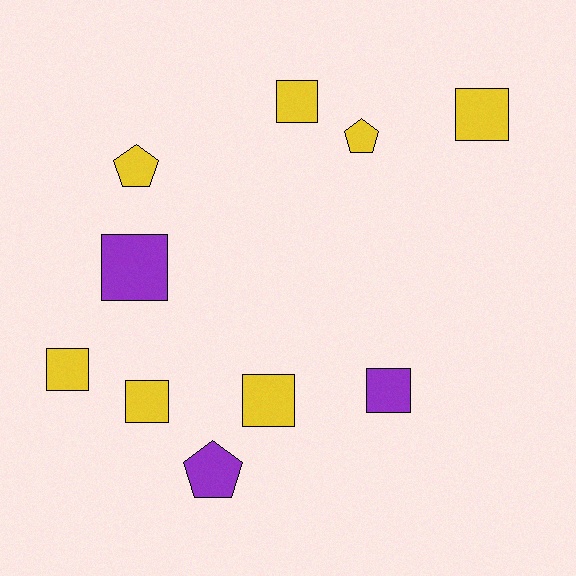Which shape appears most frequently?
Square, with 7 objects.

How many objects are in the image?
There are 10 objects.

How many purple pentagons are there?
There is 1 purple pentagon.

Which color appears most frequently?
Yellow, with 7 objects.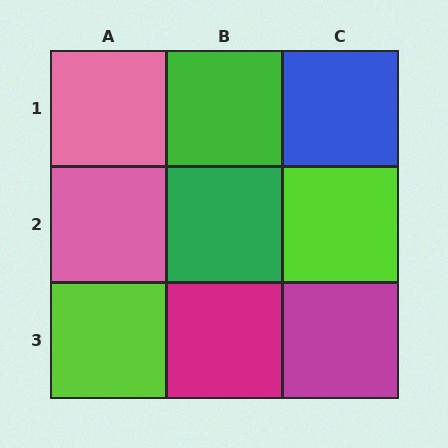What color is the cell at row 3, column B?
Magenta.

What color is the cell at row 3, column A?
Lime.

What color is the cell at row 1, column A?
Pink.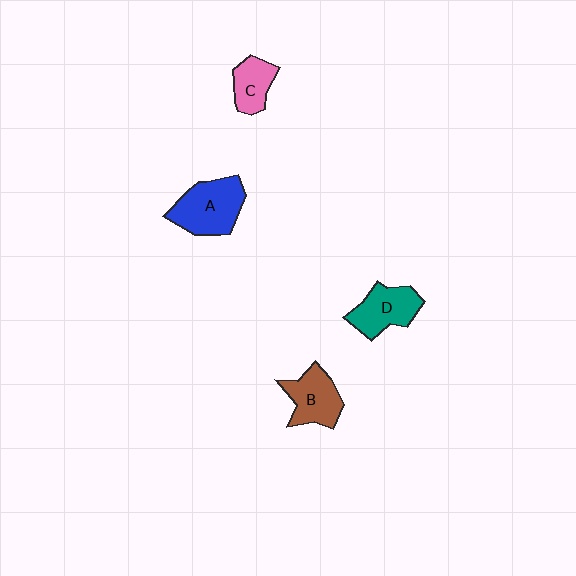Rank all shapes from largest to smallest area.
From largest to smallest: A (blue), D (teal), B (brown), C (pink).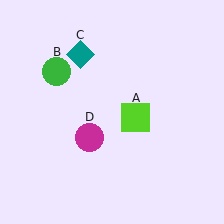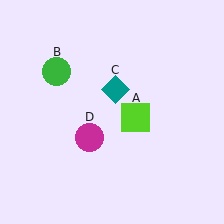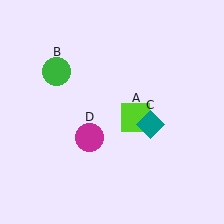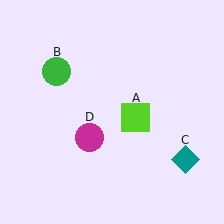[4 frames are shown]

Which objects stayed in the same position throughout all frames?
Lime square (object A) and green circle (object B) and magenta circle (object D) remained stationary.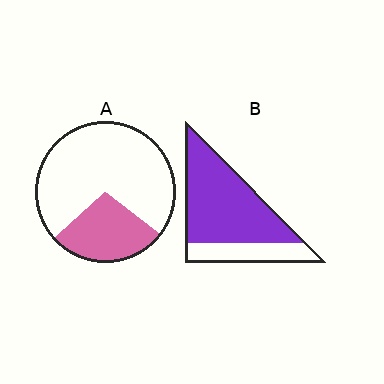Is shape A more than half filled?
No.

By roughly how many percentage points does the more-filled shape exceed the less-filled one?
By roughly 45 percentage points (B over A).